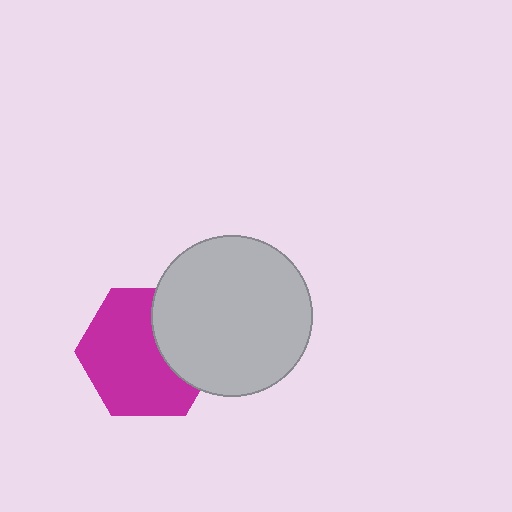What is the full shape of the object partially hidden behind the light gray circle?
The partially hidden object is a magenta hexagon.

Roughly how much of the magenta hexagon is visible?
Most of it is visible (roughly 67%).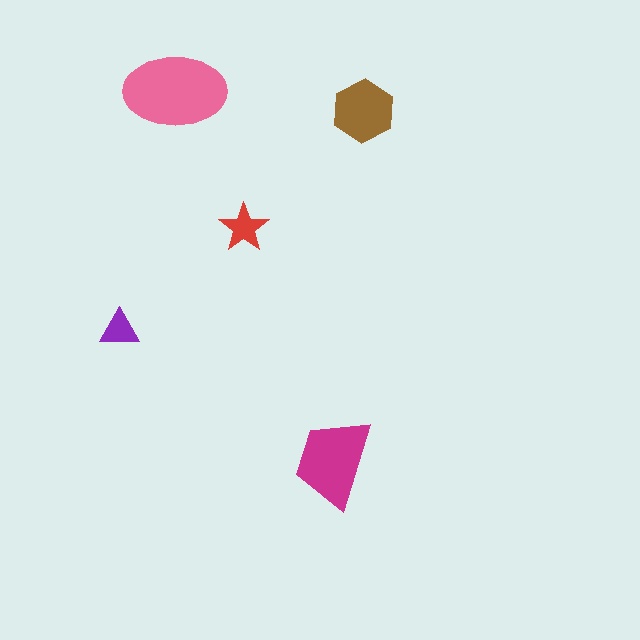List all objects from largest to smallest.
The pink ellipse, the magenta trapezoid, the brown hexagon, the red star, the purple triangle.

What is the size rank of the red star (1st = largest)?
4th.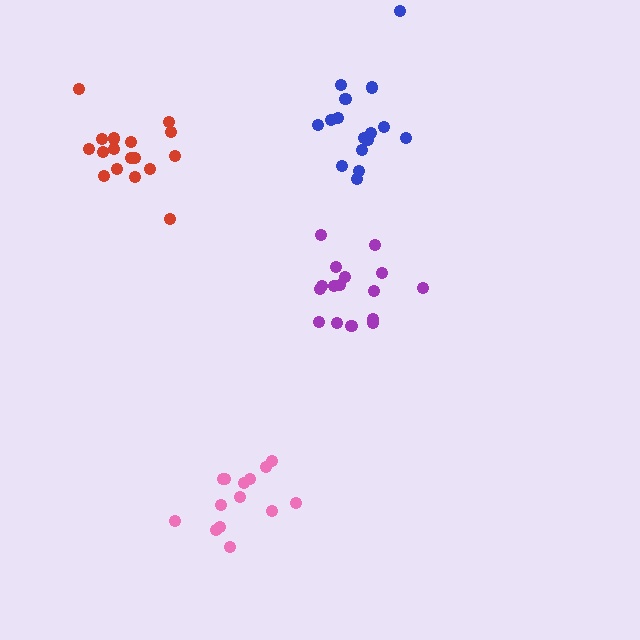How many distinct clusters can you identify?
There are 4 distinct clusters.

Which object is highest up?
The blue cluster is topmost.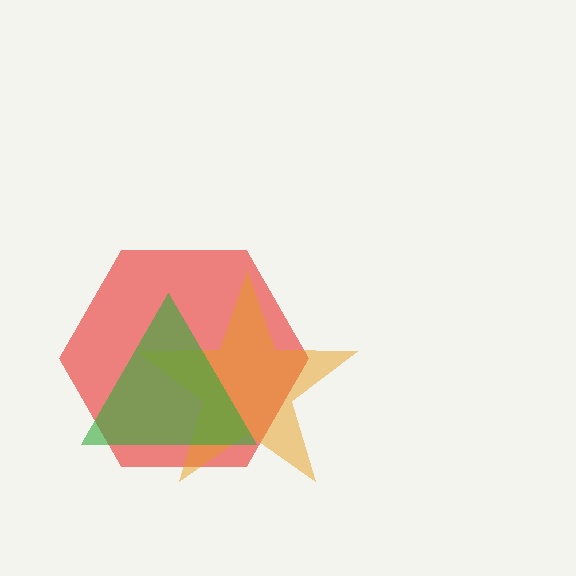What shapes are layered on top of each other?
The layered shapes are: a red hexagon, an orange star, a green triangle.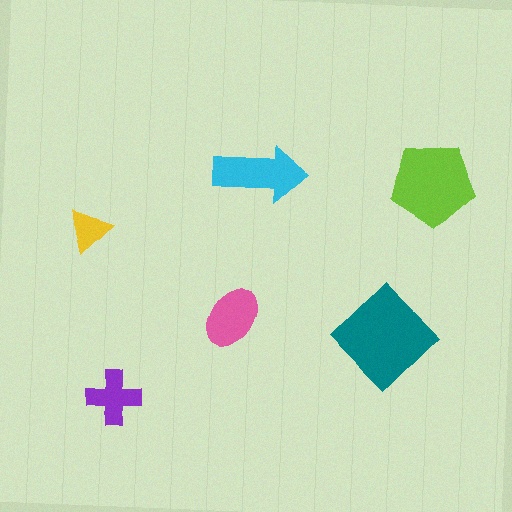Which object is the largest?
The teal diamond.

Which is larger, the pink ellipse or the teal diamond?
The teal diamond.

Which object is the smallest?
The yellow triangle.